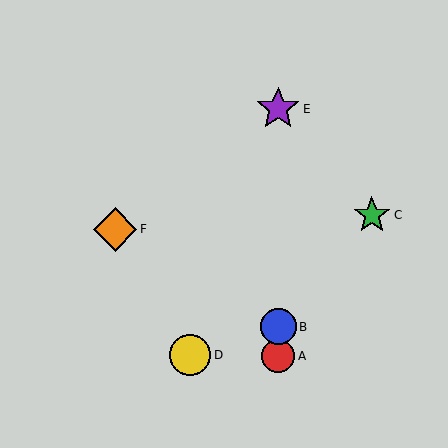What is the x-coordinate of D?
Object D is at x≈190.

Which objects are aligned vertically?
Objects A, B, E are aligned vertically.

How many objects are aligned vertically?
3 objects (A, B, E) are aligned vertically.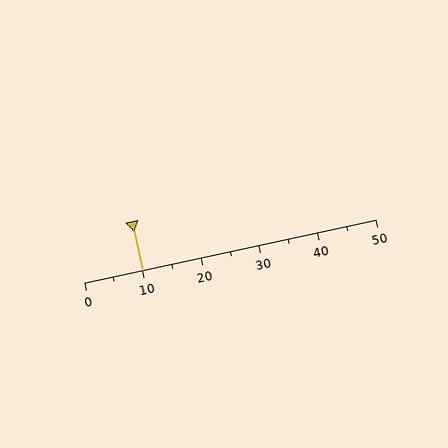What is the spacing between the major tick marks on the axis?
The major ticks are spaced 10 apart.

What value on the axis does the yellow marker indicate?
The marker indicates approximately 10.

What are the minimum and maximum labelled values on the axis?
The axis runs from 0 to 50.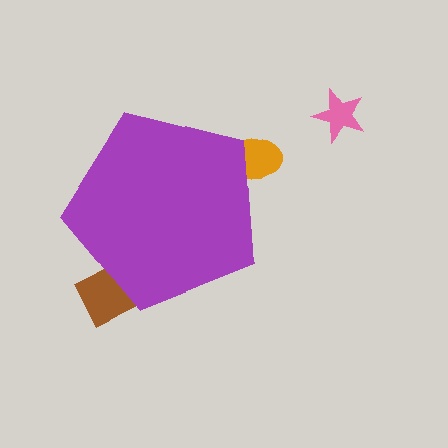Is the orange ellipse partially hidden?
Yes, the orange ellipse is partially hidden behind the purple pentagon.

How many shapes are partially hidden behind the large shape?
2 shapes are partially hidden.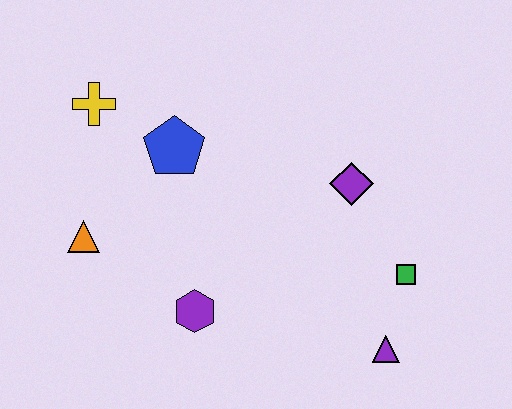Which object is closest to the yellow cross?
The blue pentagon is closest to the yellow cross.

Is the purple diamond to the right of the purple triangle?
No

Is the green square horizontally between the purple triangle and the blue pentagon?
No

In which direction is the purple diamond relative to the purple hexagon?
The purple diamond is to the right of the purple hexagon.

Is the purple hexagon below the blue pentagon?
Yes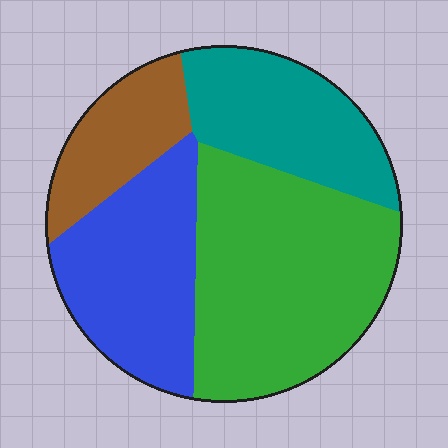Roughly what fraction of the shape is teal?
Teal takes up between a sixth and a third of the shape.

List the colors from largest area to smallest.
From largest to smallest: green, blue, teal, brown.